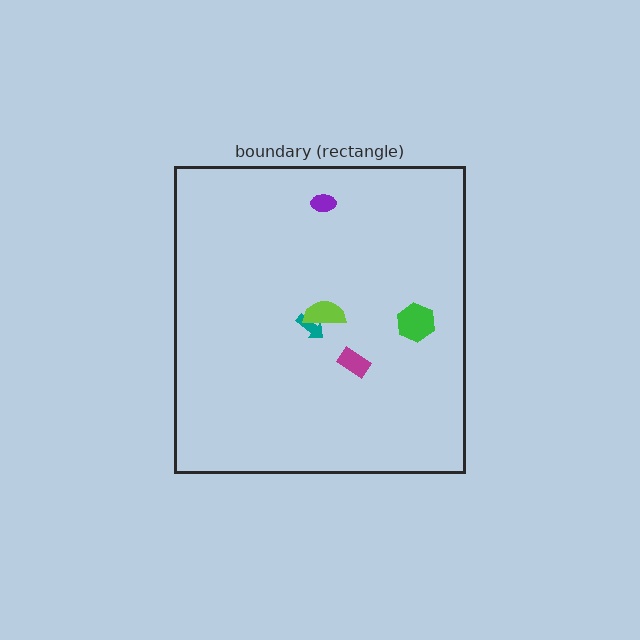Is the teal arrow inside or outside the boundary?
Inside.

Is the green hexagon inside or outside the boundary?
Inside.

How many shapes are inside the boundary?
5 inside, 0 outside.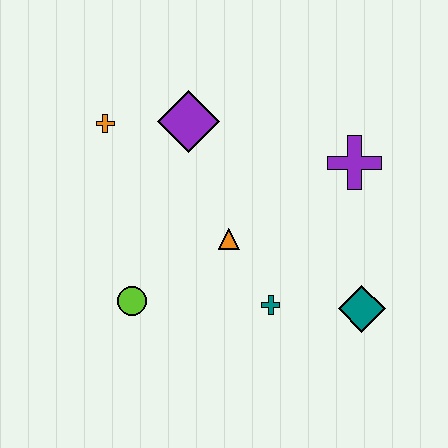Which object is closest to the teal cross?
The orange triangle is closest to the teal cross.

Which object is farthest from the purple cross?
The lime circle is farthest from the purple cross.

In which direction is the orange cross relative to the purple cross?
The orange cross is to the left of the purple cross.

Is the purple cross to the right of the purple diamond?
Yes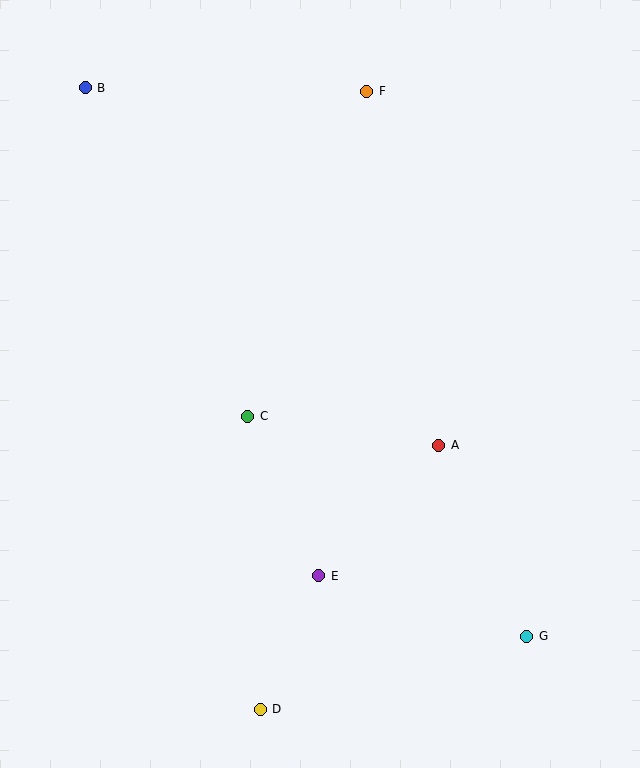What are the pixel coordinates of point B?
Point B is at (85, 88).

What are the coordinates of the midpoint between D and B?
The midpoint between D and B is at (173, 399).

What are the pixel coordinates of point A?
Point A is at (439, 445).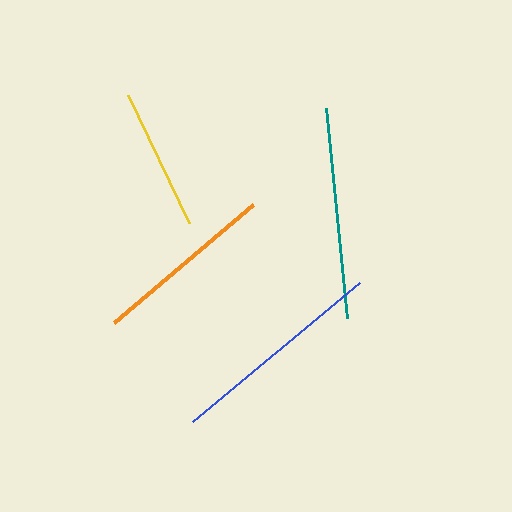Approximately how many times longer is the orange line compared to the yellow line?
The orange line is approximately 1.3 times the length of the yellow line.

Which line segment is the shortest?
The yellow line is the shortest at approximately 142 pixels.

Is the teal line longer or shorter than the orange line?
The teal line is longer than the orange line.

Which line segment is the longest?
The blue line is the longest at approximately 217 pixels.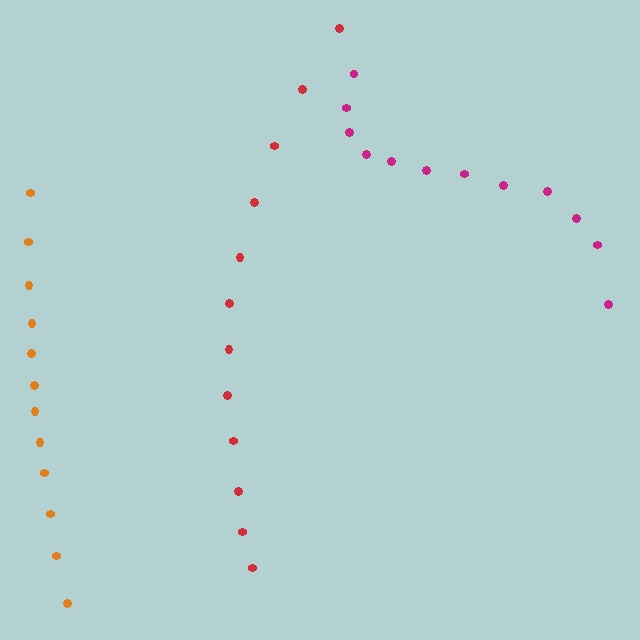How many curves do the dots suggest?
There are 3 distinct paths.